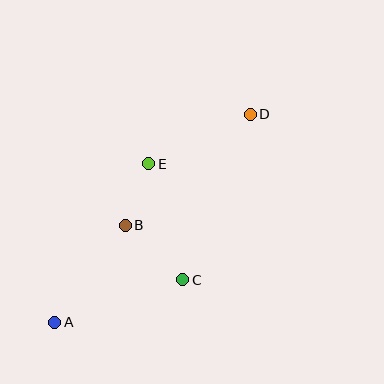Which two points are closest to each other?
Points B and E are closest to each other.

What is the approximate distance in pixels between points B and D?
The distance between B and D is approximately 167 pixels.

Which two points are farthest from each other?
Points A and D are farthest from each other.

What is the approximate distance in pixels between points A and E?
The distance between A and E is approximately 184 pixels.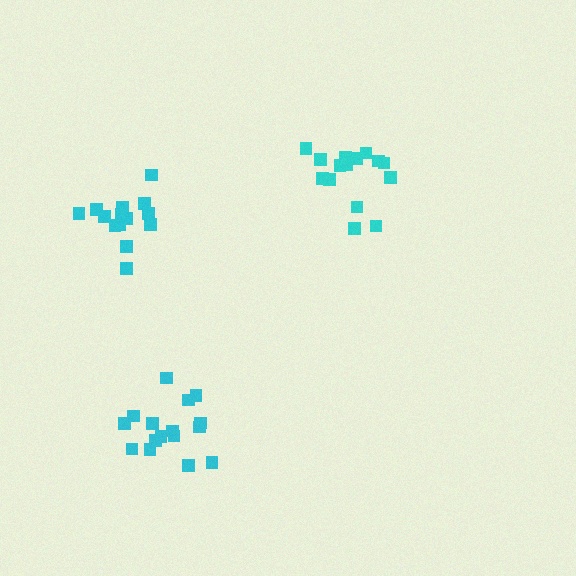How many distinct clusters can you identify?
There are 3 distinct clusters.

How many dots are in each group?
Group 1: 14 dots, Group 2: 15 dots, Group 3: 16 dots (45 total).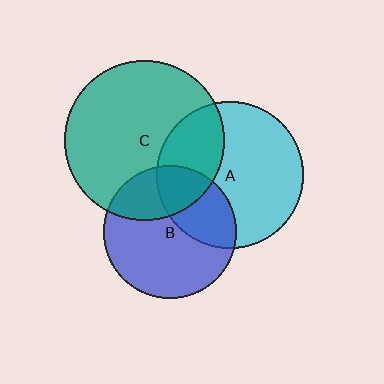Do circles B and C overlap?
Yes.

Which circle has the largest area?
Circle C (teal).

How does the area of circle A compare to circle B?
Approximately 1.2 times.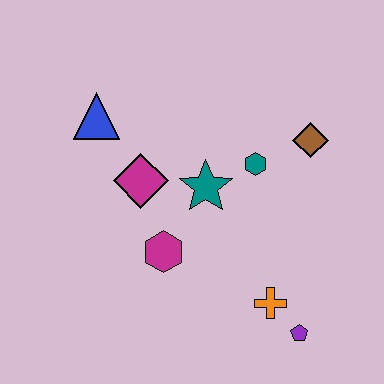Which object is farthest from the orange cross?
The blue triangle is farthest from the orange cross.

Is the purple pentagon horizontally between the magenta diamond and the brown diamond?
Yes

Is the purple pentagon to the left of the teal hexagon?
No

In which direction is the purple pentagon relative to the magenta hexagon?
The purple pentagon is to the right of the magenta hexagon.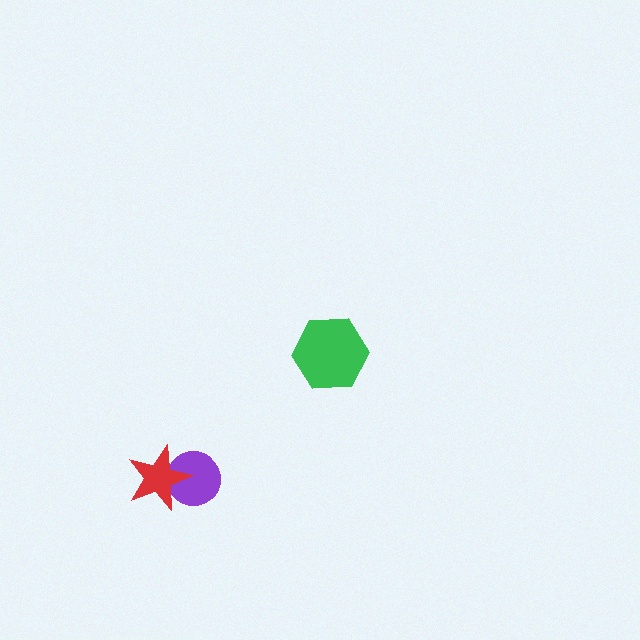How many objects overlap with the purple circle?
1 object overlaps with the purple circle.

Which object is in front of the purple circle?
The red star is in front of the purple circle.